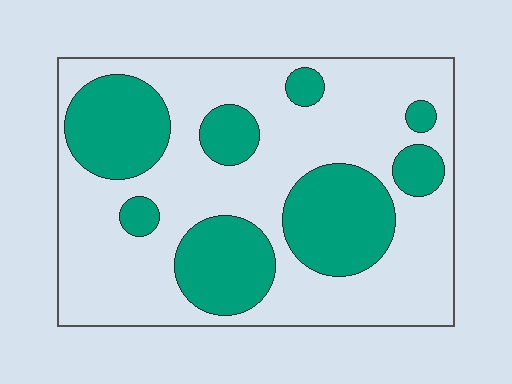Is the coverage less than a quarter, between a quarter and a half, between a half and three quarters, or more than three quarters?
Between a quarter and a half.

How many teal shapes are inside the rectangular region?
8.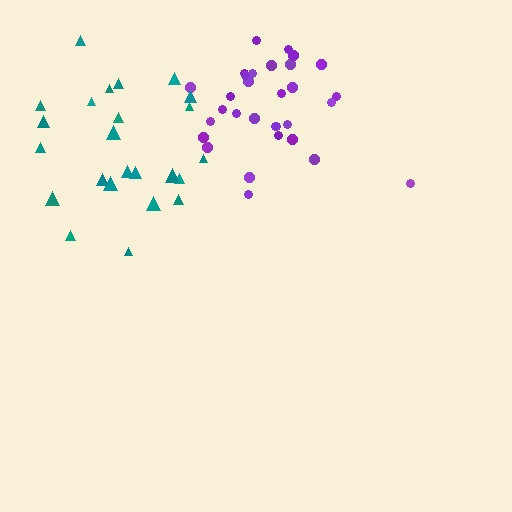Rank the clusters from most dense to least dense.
purple, teal.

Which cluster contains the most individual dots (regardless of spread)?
Purple (31).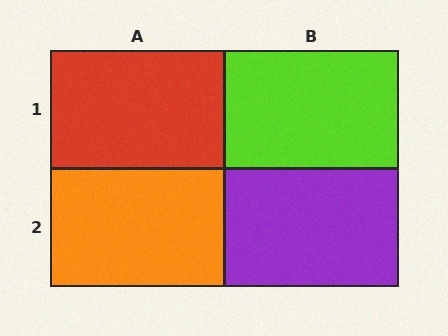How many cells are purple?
1 cell is purple.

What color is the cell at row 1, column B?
Lime.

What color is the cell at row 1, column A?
Red.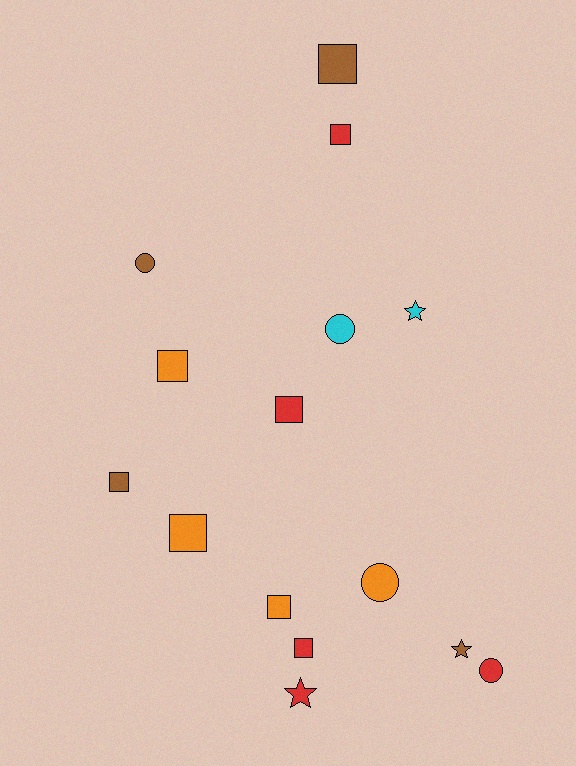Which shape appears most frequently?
Square, with 8 objects.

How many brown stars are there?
There is 1 brown star.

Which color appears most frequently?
Red, with 5 objects.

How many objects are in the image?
There are 15 objects.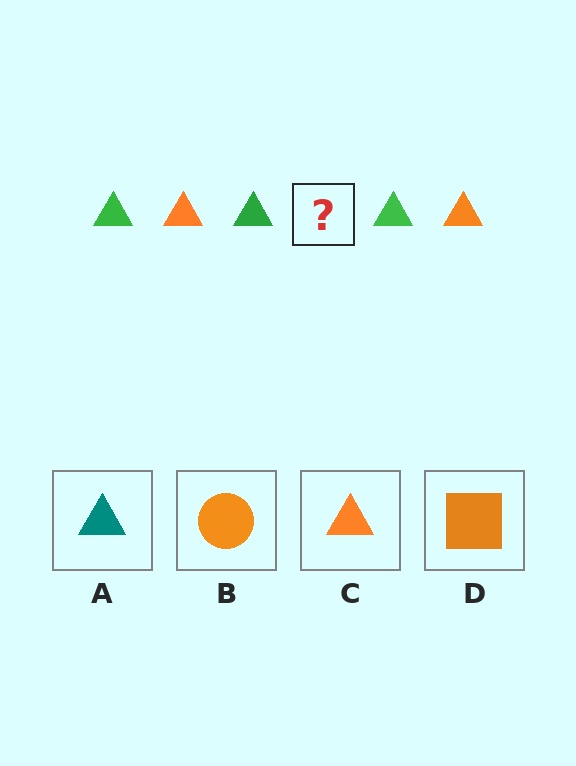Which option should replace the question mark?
Option C.